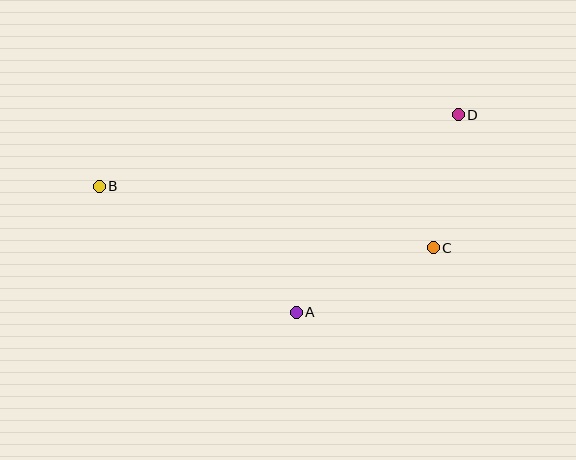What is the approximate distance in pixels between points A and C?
The distance between A and C is approximately 151 pixels.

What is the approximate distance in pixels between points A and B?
The distance between A and B is approximately 234 pixels.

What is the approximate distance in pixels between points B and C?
The distance between B and C is approximately 339 pixels.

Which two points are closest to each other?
Points C and D are closest to each other.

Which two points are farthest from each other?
Points B and D are farthest from each other.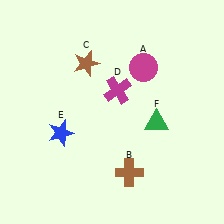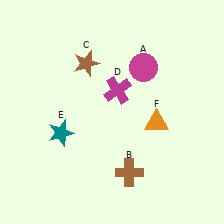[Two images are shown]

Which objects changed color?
E changed from blue to teal. F changed from green to orange.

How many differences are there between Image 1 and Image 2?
There are 2 differences between the two images.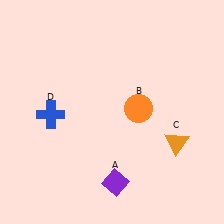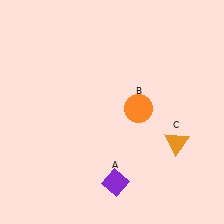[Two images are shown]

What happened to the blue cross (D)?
The blue cross (D) was removed in Image 2. It was in the bottom-left area of Image 1.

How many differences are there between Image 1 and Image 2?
There is 1 difference between the two images.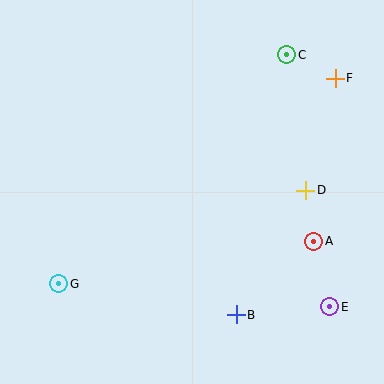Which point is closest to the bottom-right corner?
Point E is closest to the bottom-right corner.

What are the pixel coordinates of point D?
Point D is at (306, 190).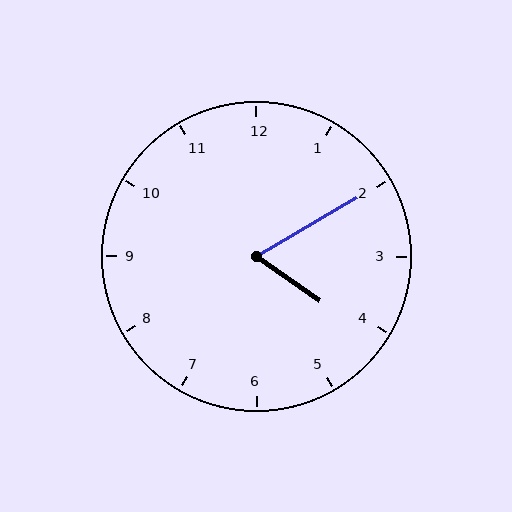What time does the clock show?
4:10.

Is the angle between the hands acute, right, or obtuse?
It is acute.